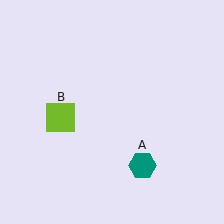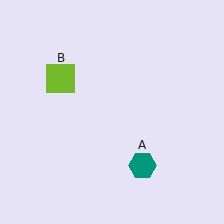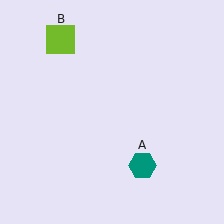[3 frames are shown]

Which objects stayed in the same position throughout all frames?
Teal hexagon (object A) remained stationary.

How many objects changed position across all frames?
1 object changed position: lime square (object B).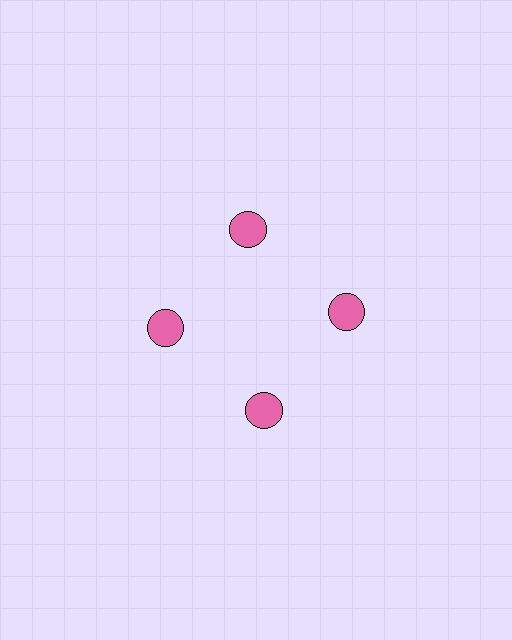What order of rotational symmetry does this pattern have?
This pattern has 4-fold rotational symmetry.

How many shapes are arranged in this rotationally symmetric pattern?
There are 4 shapes, arranged in 4 groups of 1.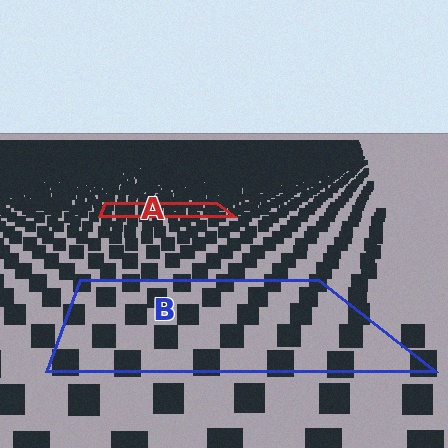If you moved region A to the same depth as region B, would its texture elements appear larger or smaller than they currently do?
They would appear larger. At a closer depth, the same texture elements are projected at a bigger on-screen size.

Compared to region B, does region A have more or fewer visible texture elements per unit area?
Region A has more texture elements per unit area — they are packed more densely because it is farther away.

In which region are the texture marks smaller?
The texture marks are smaller in region A, because it is farther away.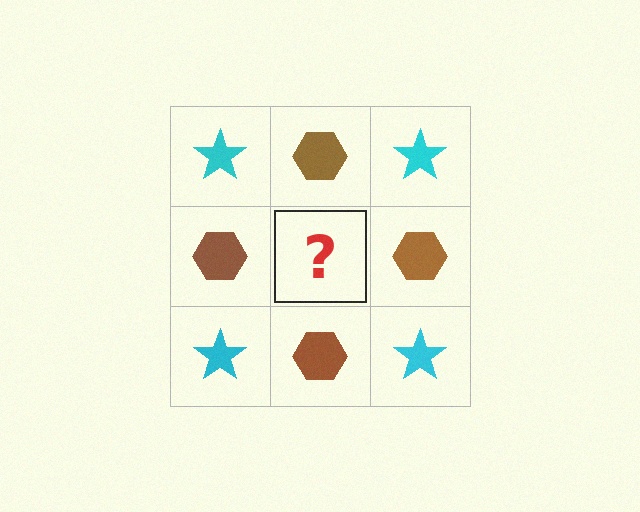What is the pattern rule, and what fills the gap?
The rule is that it alternates cyan star and brown hexagon in a checkerboard pattern. The gap should be filled with a cyan star.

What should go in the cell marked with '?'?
The missing cell should contain a cyan star.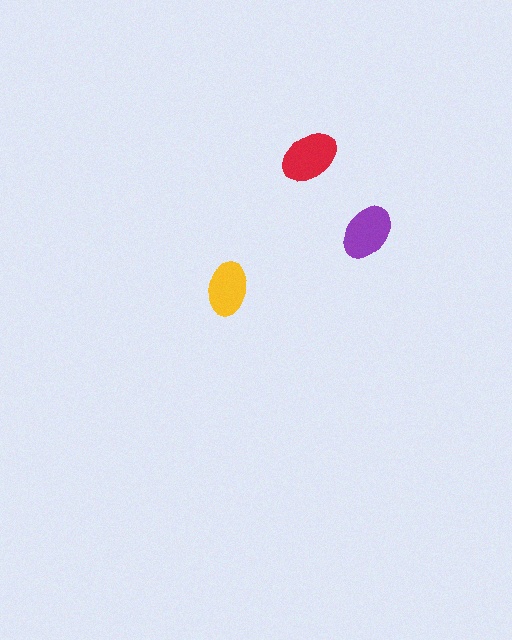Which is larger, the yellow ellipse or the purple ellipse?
The purple one.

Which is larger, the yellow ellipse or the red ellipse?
The red one.